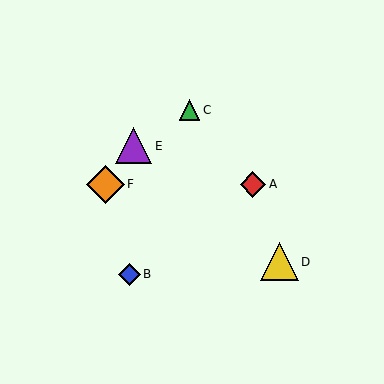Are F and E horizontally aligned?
No, F is at y≈184 and E is at y≈146.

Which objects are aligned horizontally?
Objects A, F are aligned horizontally.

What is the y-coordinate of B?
Object B is at y≈274.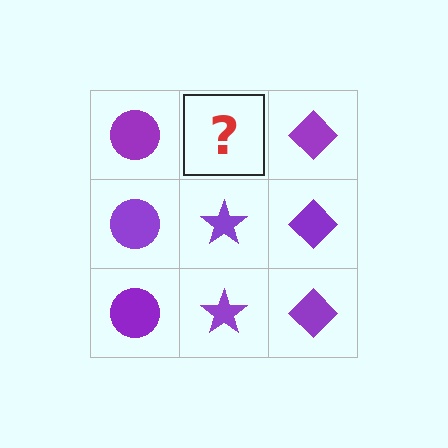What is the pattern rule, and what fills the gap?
The rule is that each column has a consistent shape. The gap should be filled with a purple star.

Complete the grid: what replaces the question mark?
The question mark should be replaced with a purple star.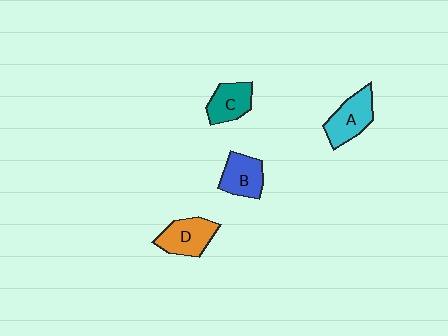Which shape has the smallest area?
Shape C (teal).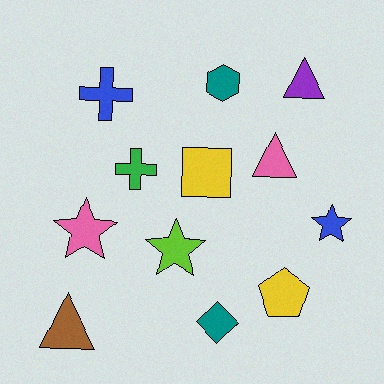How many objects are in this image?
There are 12 objects.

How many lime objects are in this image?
There is 1 lime object.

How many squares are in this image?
There is 1 square.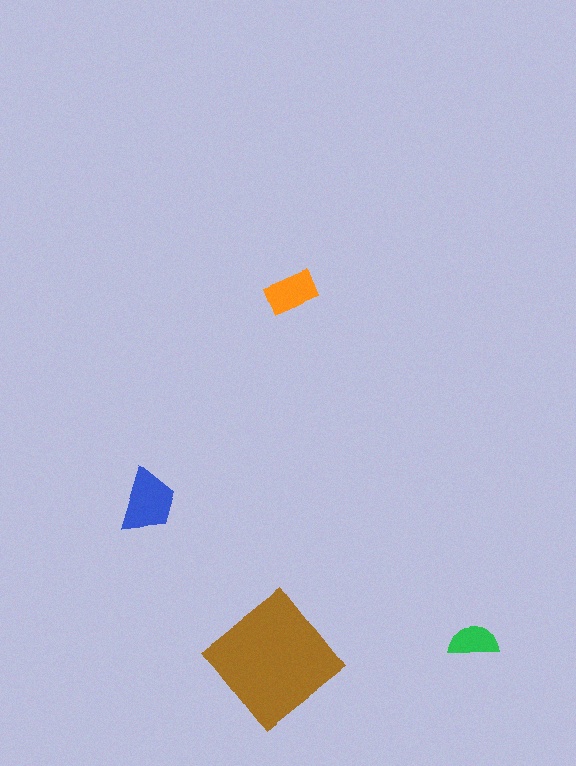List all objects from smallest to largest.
The green semicircle, the orange rectangle, the blue trapezoid, the brown diamond.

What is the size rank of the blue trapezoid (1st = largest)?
2nd.